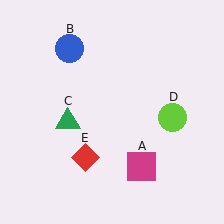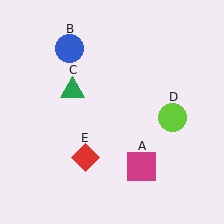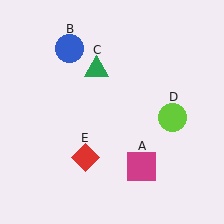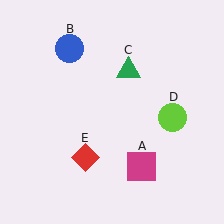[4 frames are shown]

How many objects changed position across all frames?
1 object changed position: green triangle (object C).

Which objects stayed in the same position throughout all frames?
Magenta square (object A) and blue circle (object B) and lime circle (object D) and red diamond (object E) remained stationary.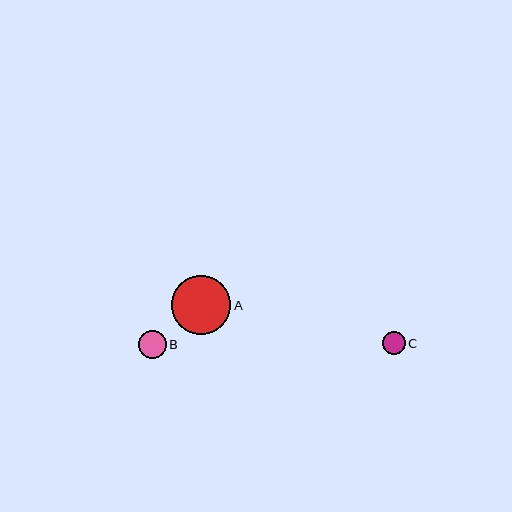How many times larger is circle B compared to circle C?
Circle B is approximately 1.2 times the size of circle C.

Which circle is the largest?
Circle A is the largest with a size of approximately 59 pixels.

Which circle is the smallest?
Circle C is the smallest with a size of approximately 23 pixels.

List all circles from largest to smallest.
From largest to smallest: A, B, C.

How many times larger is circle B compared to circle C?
Circle B is approximately 1.2 times the size of circle C.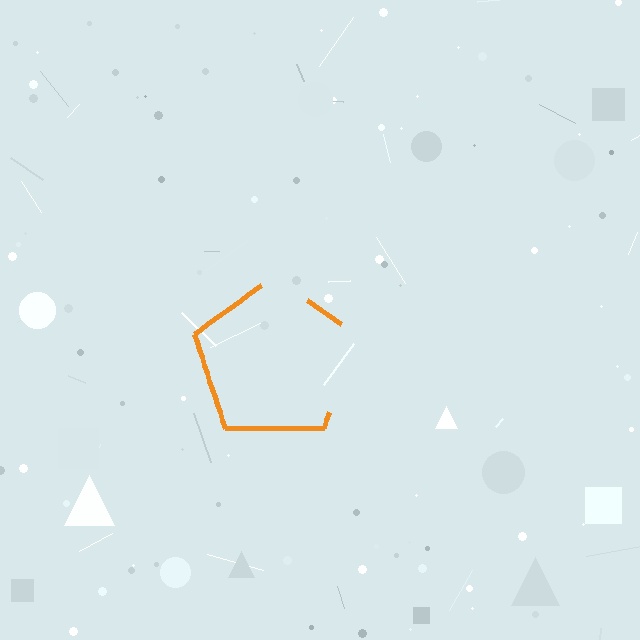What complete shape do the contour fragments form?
The contour fragments form a pentagon.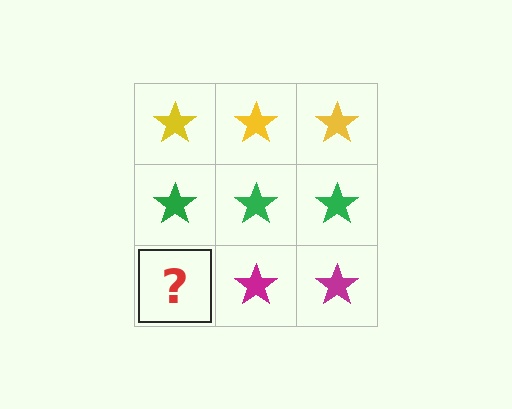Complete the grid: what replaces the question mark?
The question mark should be replaced with a magenta star.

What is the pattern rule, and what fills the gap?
The rule is that each row has a consistent color. The gap should be filled with a magenta star.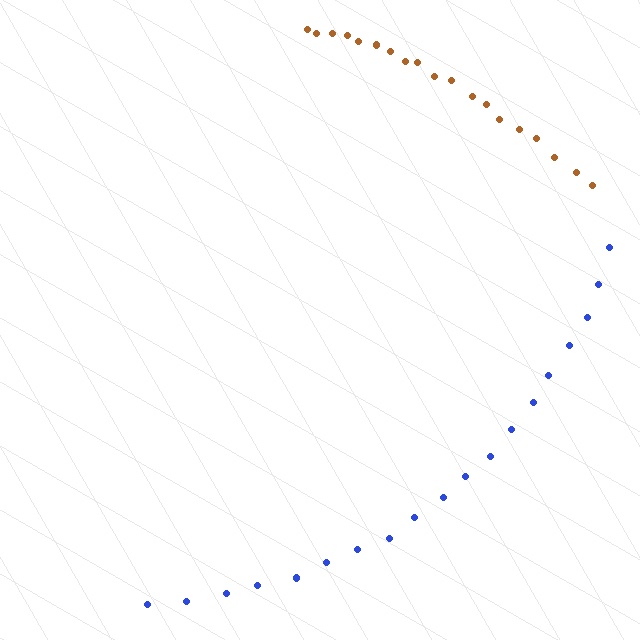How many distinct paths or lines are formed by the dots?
There are 2 distinct paths.